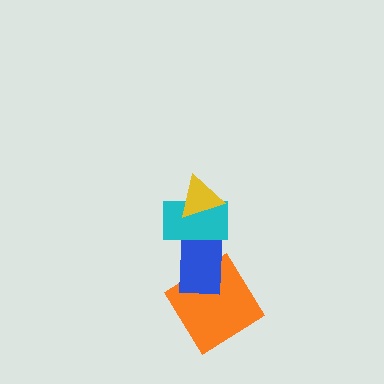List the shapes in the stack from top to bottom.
From top to bottom: the yellow triangle, the cyan rectangle, the blue rectangle, the orange diamond.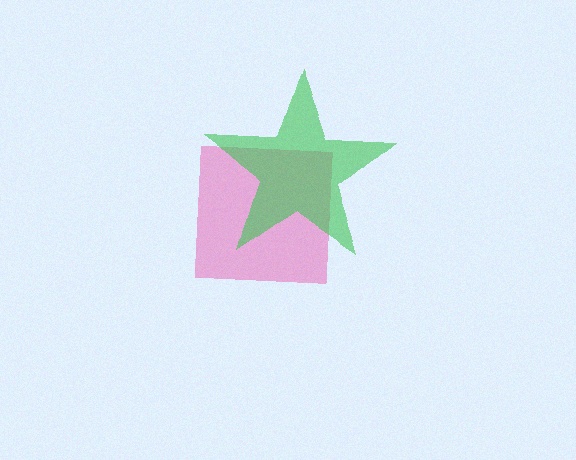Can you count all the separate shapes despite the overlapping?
Yes, there are 2 separate shapes.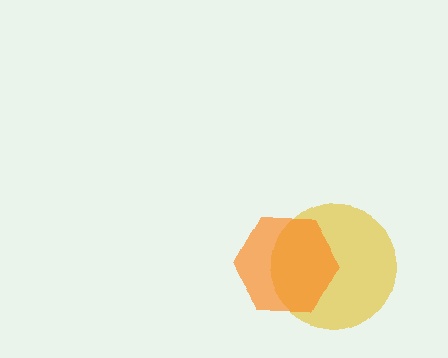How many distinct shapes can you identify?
There are 2 distinct shapes: a yellow circle, an orange hexagon.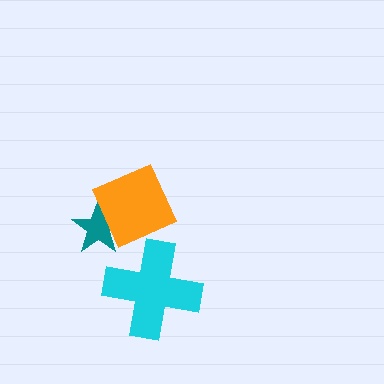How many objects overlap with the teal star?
1 object overlaps with the teal star.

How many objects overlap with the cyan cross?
0 objects overlap with the cyan cross.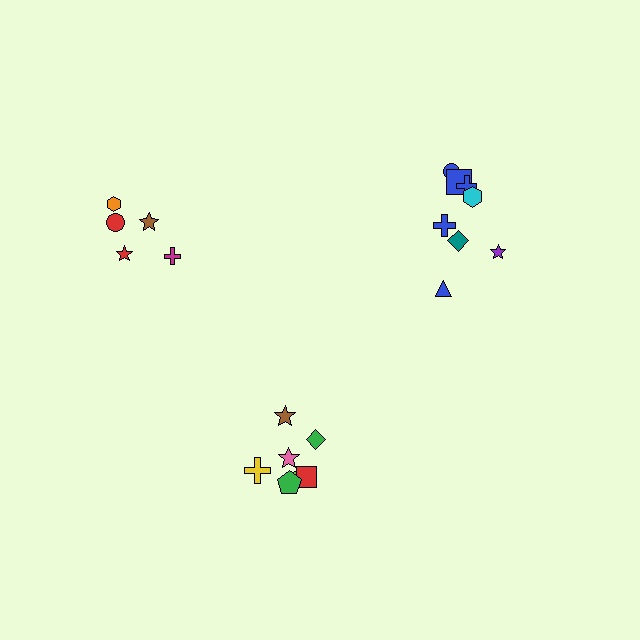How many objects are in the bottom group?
There are 7 objects.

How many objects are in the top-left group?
There are 5 objects.